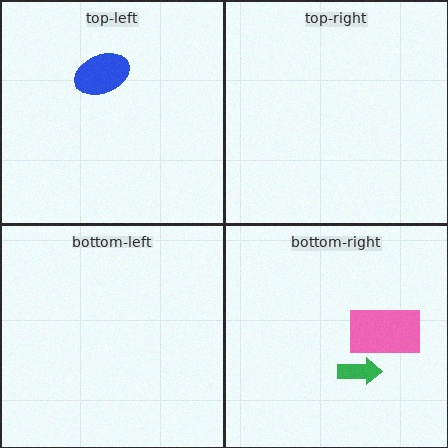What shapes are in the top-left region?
The blue ellipse.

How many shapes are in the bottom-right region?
2.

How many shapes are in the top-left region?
1.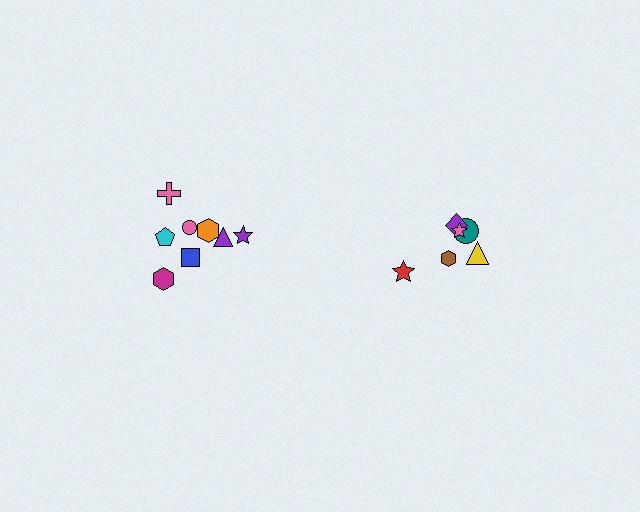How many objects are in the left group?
There are 8 objects.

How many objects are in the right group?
There are 6 objects.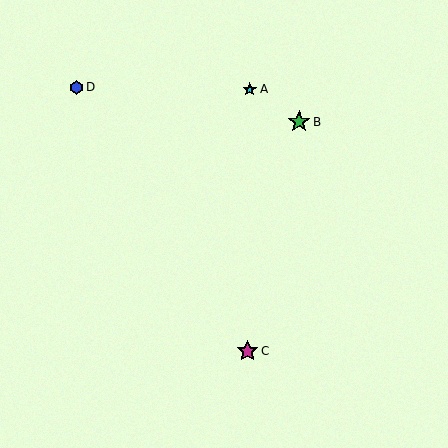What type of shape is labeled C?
Shape C is a magenta star.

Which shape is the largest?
The green star (labeled B) is the largest.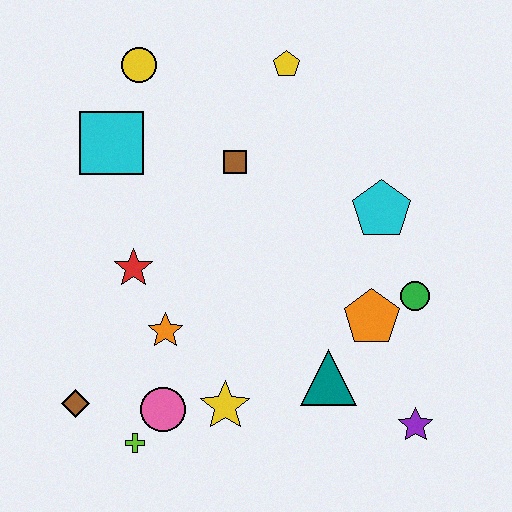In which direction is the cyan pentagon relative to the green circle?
The cyan pentagon is above the green circle.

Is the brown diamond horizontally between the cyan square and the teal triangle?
No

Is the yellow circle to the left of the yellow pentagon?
Yes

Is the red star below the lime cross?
No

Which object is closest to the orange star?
The red star is closest to the orange star.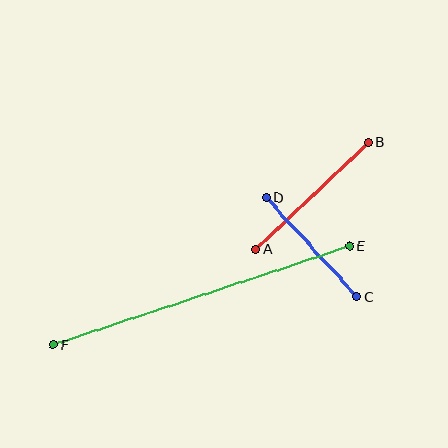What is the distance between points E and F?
The distance is approximately 313 pixels.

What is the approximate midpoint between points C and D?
The midpoint is at approximately (311, 247) pixels.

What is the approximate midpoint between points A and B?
The midpoint is at approximately (312, 196) pixels.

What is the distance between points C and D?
The distance is approximately 135 pixels.